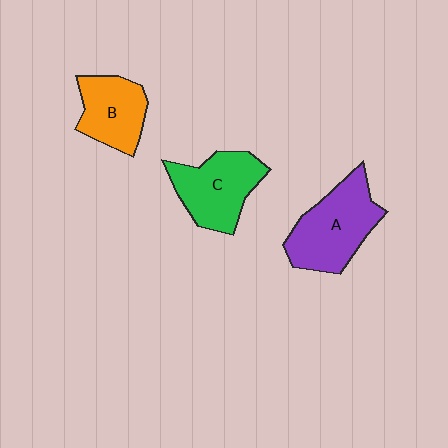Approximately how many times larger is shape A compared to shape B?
Approximately 1.4 times.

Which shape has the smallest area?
Shape B (orange).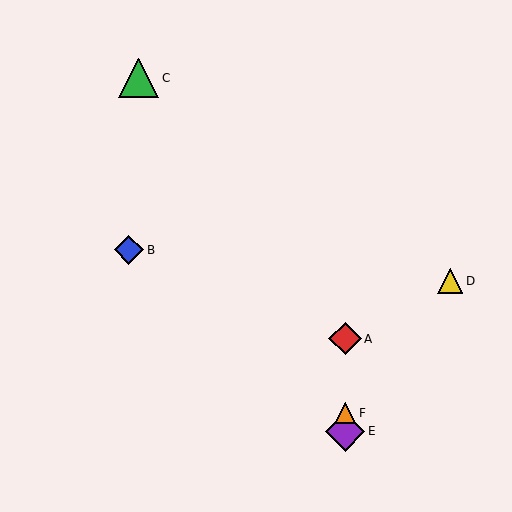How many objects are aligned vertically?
3 objects (A, E, F) are aligned vertically.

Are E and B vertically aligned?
No, E is at x≈345 and B is at x≈129.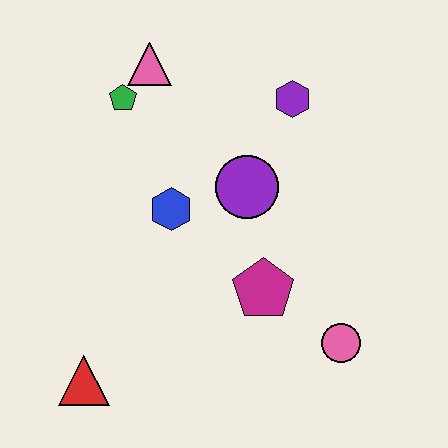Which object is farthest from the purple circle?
The red triangle is farthest from the purple circle.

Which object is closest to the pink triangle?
The green pentagon is closest to the pink triangle.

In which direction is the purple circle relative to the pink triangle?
The purple circle is below the pink triangle.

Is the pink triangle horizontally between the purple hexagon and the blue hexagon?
No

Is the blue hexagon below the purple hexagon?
Yes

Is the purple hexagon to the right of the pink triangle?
Yes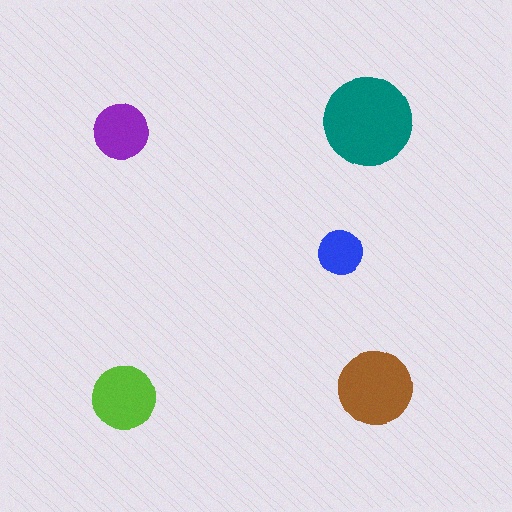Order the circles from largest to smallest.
the teal one, the brown one, the lime one, the purple one, the blue one.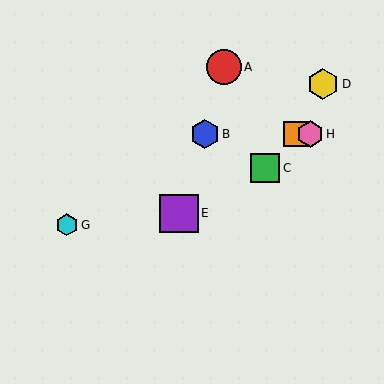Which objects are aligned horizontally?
Objects B, F, H are aligned horizontally.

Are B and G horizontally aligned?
No, B is at y≈134 and G is at y≈225.